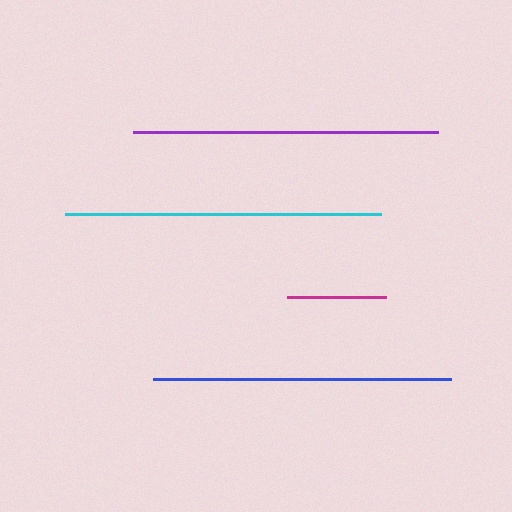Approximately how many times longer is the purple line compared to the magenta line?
The purple line is approximately 3.1 times the length of the magenta line.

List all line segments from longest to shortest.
From longest to shortest: cyan, purple, blue, magenta.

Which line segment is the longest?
The cyan line is the longest at approximately 316 pixels.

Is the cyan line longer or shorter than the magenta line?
The cyan line is longer than the magenta line.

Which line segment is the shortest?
The magenta line is the shortest at approximately 99 pixels.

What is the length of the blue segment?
The blue segment is approximately 299 pixels long.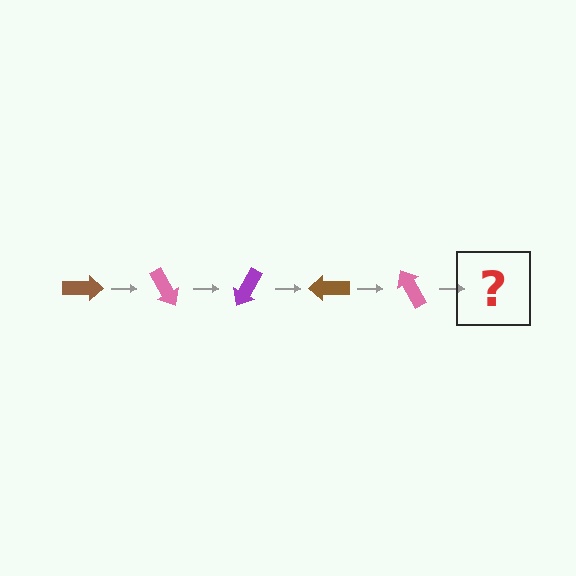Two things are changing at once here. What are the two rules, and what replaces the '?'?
The two rules are that it rotates 60 degrees each step and the color cycles through brown, pink, and purple. The '?' should be a purple arrow, rotated 300 degrees from the start.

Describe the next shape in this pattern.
It should be a purple arrow, rotated 300 degrees from the start.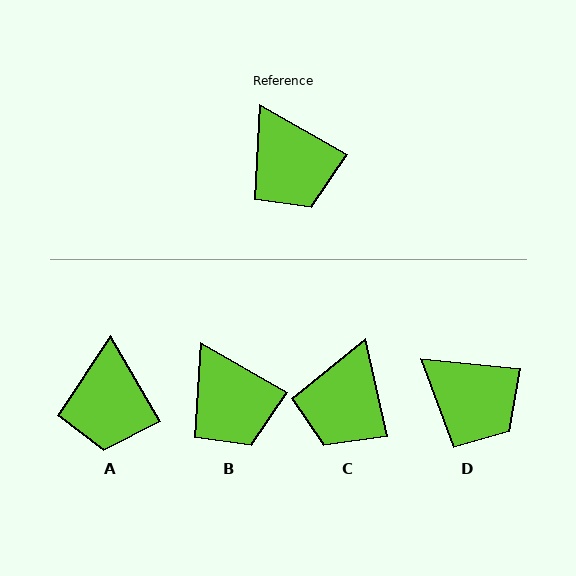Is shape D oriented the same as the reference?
No, it is off by about 24 degrees.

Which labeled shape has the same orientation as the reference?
B.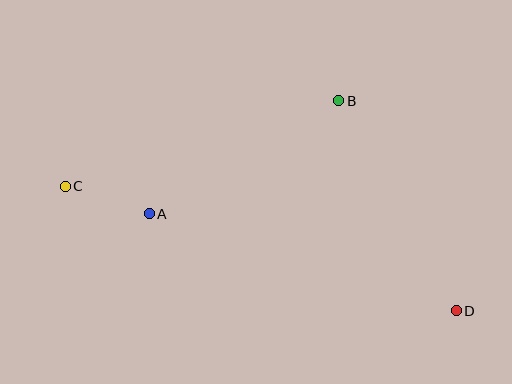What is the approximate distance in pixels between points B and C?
The distance between B and C is approximately 287 pixels.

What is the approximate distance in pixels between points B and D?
The distance between B and D is approximately 241 pixels.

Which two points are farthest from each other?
Points C and D are farthest from each other.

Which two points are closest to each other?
Points A and C are closest to each other.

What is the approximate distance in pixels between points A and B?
The distance between A and B is approximately 221 pixels.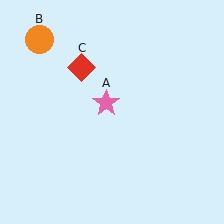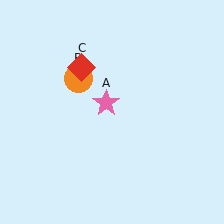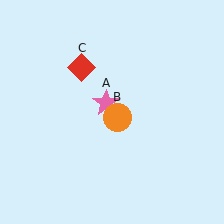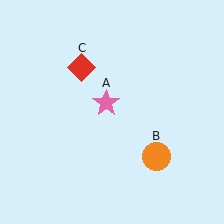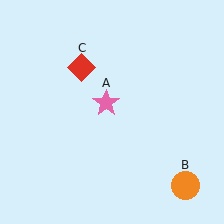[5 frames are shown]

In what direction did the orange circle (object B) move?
The orange circle (object B) moved down and to the right.